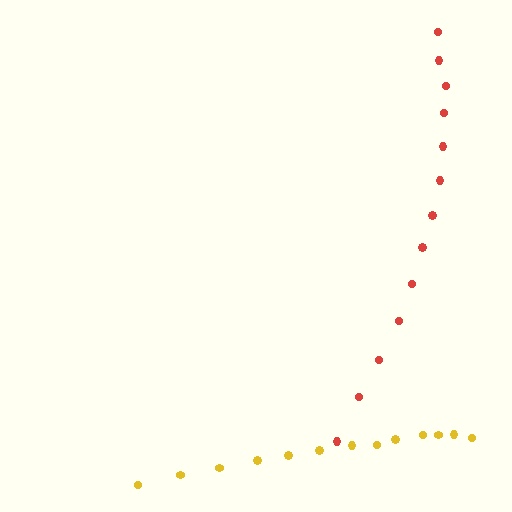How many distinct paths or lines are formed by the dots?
There are 2 distinct paths.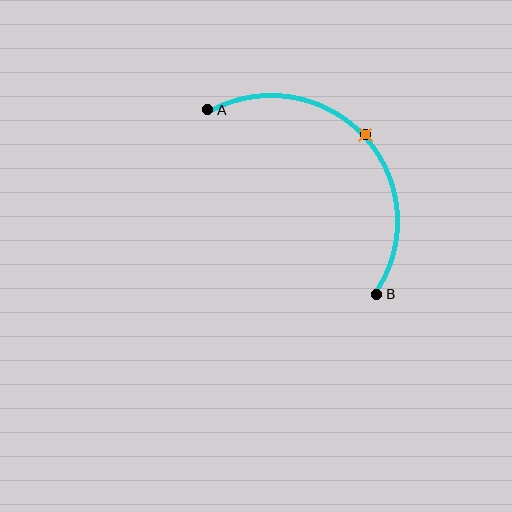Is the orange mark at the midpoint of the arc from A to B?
Yes. The orange mark lies on the arc at equal arc-length from both A and B — it is the arc midpoint.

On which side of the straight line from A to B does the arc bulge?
The arc bulges above and to the right of the straight line connecting A and B.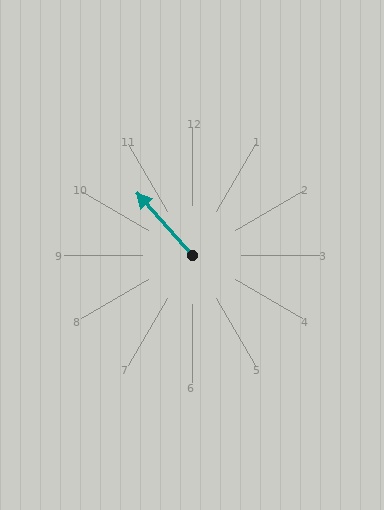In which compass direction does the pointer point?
Northwest.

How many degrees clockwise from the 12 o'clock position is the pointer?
Approximately 318 degrees.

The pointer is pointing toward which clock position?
Roughly 11 o'clock.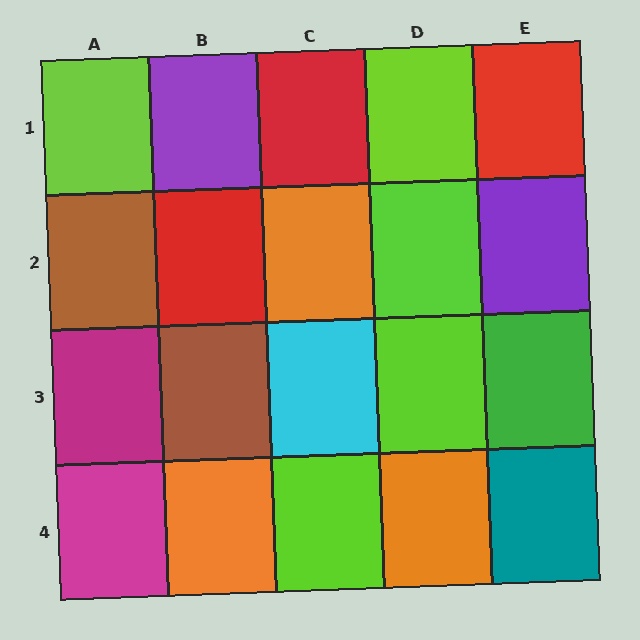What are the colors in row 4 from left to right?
Magenta, orange, lime, orange, teal.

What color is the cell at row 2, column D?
Lime.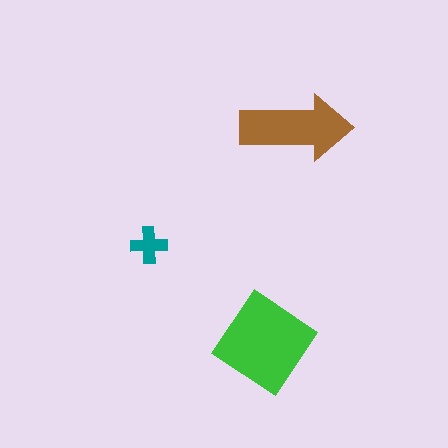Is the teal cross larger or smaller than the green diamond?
Smaller.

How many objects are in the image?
There are 3 objects in the image.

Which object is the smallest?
The teal cross.